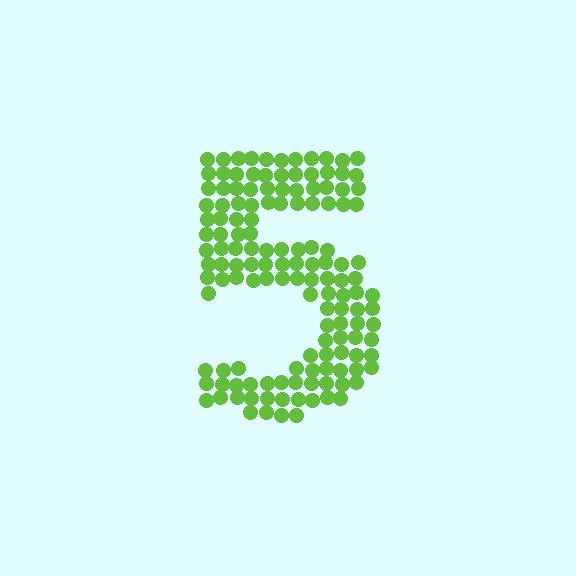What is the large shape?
The large shape is the digit 5.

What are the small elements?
The small elements are circles.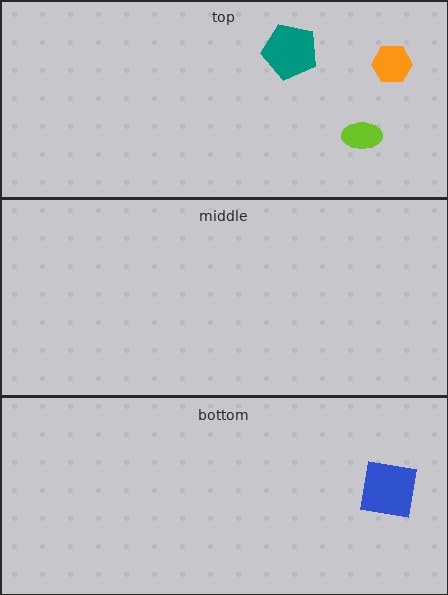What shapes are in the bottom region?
The blue square.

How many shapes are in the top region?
3.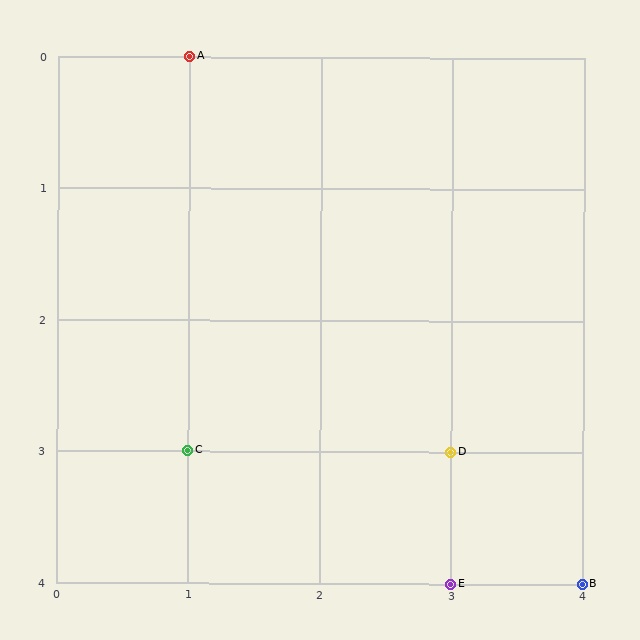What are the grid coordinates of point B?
Point B is at grid coordinates (4, 4).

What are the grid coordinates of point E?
Point E is at grid coordinates (3, 4).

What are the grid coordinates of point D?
Point D is at grid coordinates (3, 3).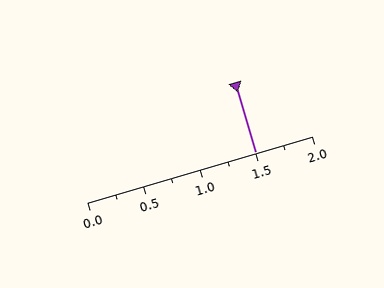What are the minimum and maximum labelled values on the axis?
The axis runs from 0.0 to 2.0.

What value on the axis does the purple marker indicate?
The marker indicates approximately 1.5.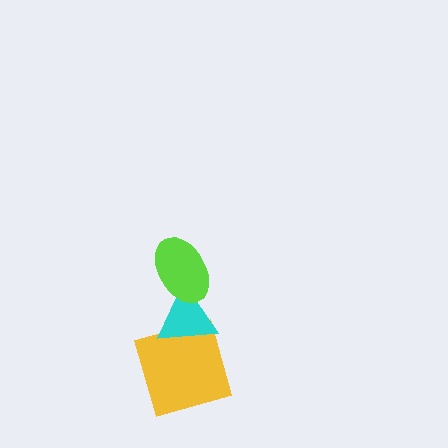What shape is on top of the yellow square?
The cyan triangle is on top of the yellow square.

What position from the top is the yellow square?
The yellow square is 3rd from the top.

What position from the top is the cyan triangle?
The cyan triangle is 2nd from the top.